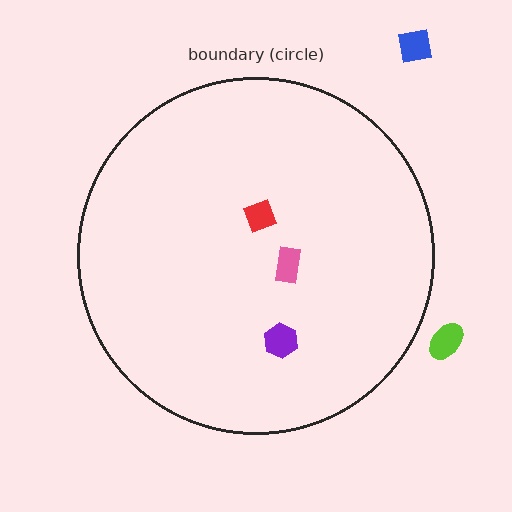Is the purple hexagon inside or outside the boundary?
Inside.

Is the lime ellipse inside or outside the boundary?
Outside.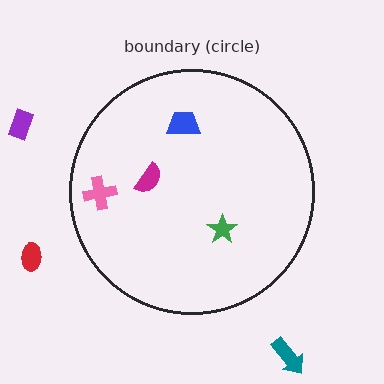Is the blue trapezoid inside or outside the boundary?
Inside.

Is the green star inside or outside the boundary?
Inside.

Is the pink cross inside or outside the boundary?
Inside.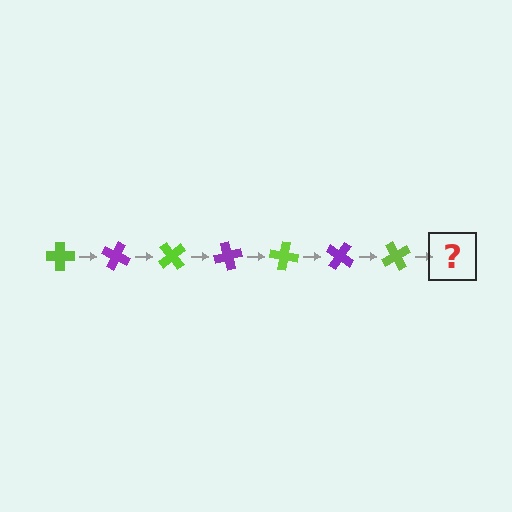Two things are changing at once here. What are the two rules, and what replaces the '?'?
The two rules are that it rotates 25 degrees each step and the color cycles through lime and purple. The '?' should be a purple cross, rotated 175 degrees from the start.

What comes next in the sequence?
The next element should be a purple cross, rotated 175 degrees from the start.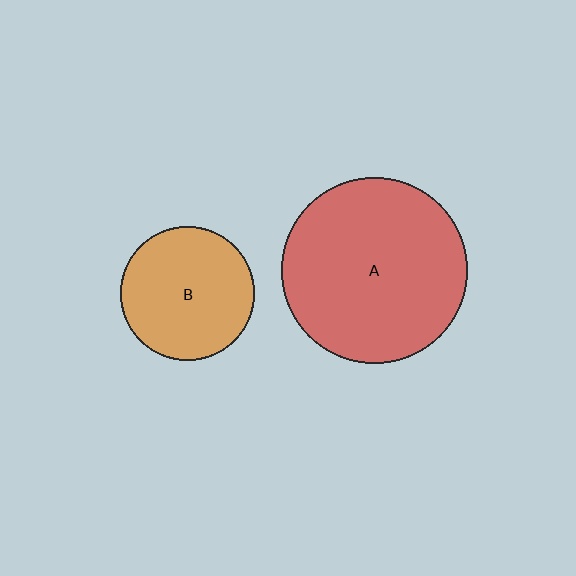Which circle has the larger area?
Circle A (red).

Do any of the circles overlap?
No, none of the circles overlap.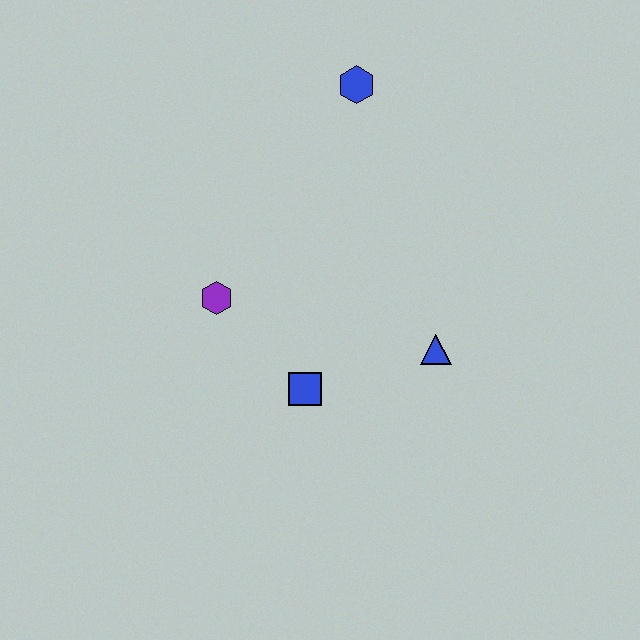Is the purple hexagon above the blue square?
Yes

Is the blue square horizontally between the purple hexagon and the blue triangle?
Yes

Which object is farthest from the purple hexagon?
The blue hexagon is farthest from the purple hexagon.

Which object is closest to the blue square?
The purple hexagon is closest to the blue square.